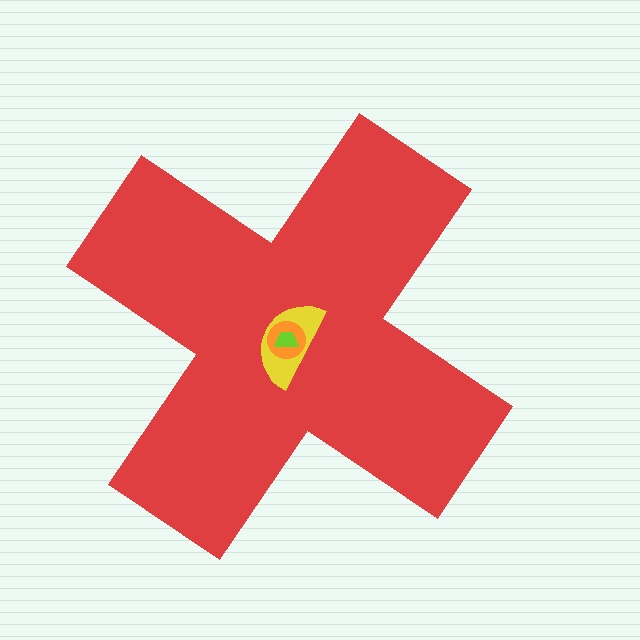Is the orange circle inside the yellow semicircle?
Yes.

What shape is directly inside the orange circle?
The lime trapezoid.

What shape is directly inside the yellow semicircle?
The orange circle.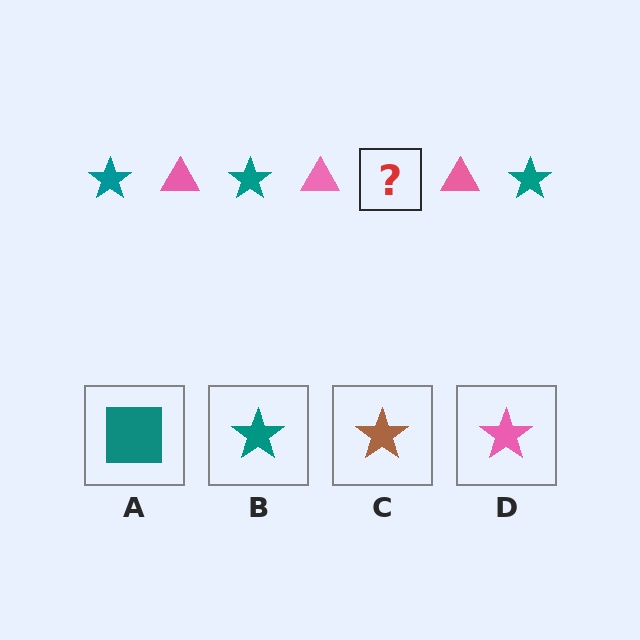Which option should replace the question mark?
Option B.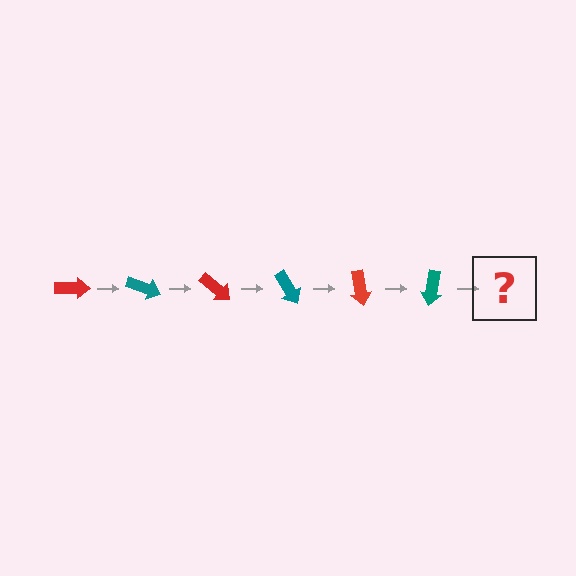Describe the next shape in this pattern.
It should be a red arrow, rotated 120 degrees from the start.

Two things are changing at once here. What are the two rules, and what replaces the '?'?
The two rules are that it rotates 20 degrees each step and the color cycles through red and teal. The '?' should be a red arrow, rotated 120 degrees from the start.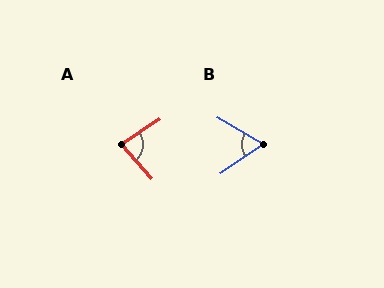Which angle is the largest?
A, at approximately 82 degrees.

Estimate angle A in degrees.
Approximately 82 degrees.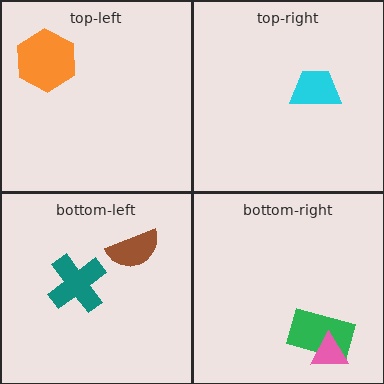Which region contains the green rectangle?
The bottom-right region.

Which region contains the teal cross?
The bottom-left region.